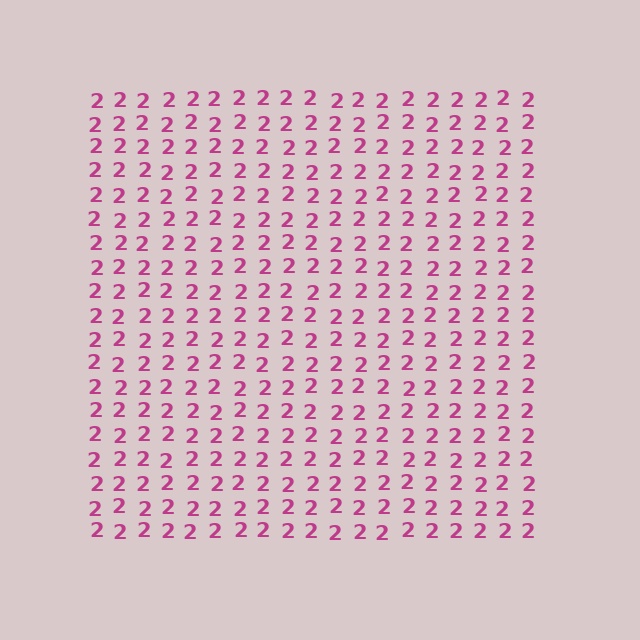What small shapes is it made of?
It is made of small digit 2's.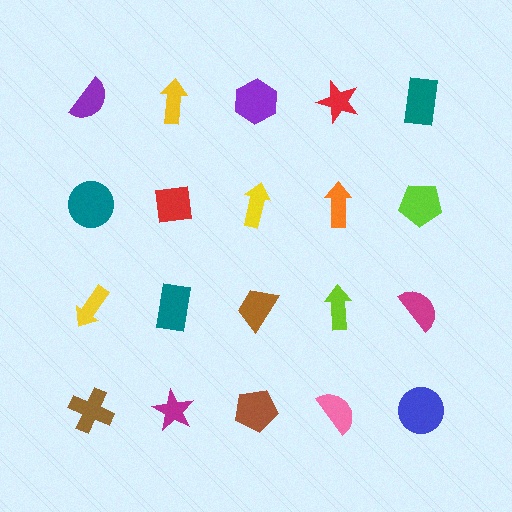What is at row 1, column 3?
A purple hexagon.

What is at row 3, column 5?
A magenta semicircle.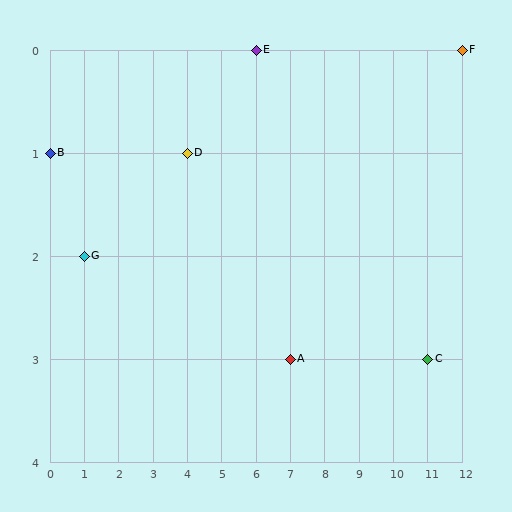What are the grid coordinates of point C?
Point C is at grid coordinates (11, 3).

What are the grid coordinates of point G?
Point G is at grid coordinates (1, 2).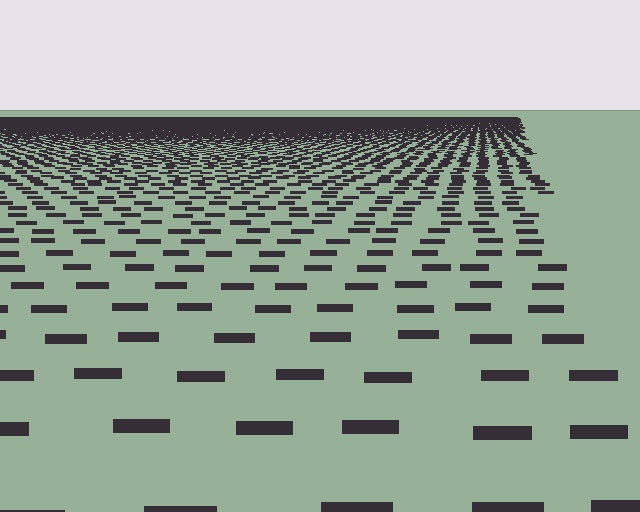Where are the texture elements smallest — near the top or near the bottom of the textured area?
Near the top.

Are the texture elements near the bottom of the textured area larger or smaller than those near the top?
Larger. Near the bottom, elements are closer to the viewer and appear at a bigger on-screen size.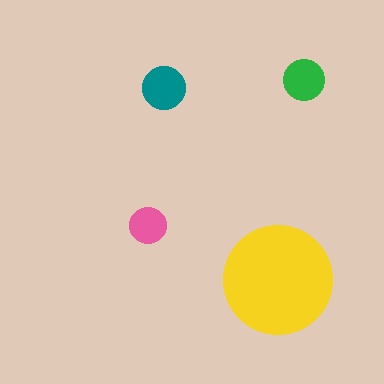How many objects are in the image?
There are 4 objects in the image.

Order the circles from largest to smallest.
the yellow one, the teal one, the green one, the pink one.